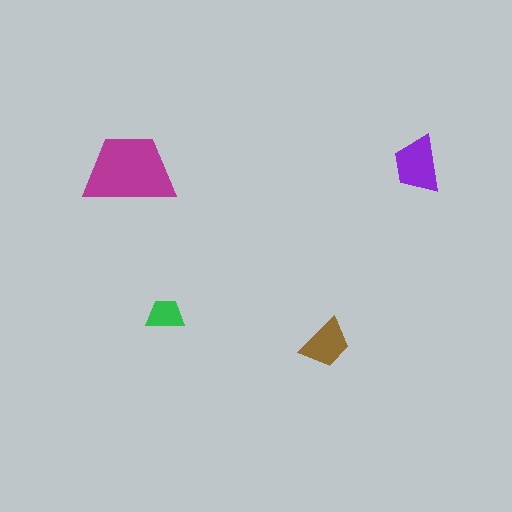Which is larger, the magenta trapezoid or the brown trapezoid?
The magenta one.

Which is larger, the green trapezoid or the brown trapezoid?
The brown one.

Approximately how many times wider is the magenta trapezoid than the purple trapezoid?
About 1.5 times wider.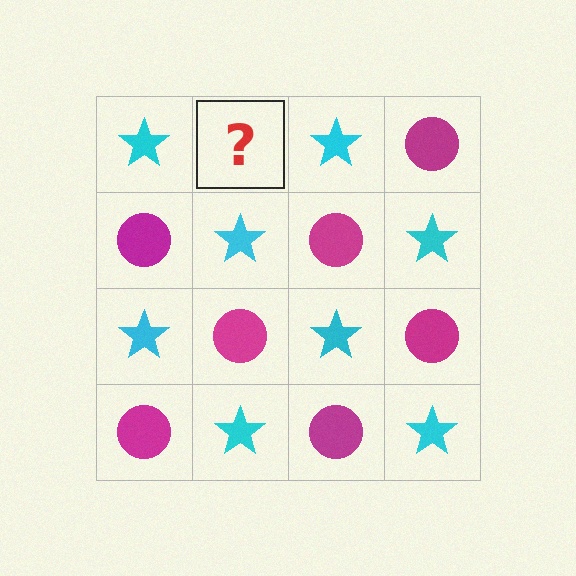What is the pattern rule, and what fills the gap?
The rule is that it alternates cyan star and magenta circle in a checkerboard pattern. The gap should be filled with a magenta circle.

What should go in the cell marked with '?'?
The missing cell should contain a magenta circle.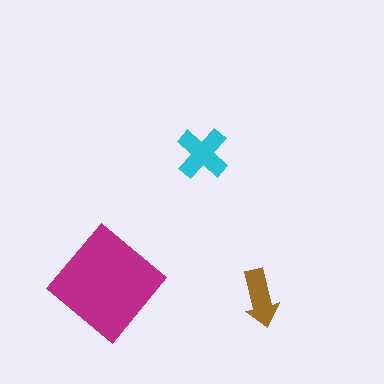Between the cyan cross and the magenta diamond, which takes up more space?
The magenta diamond.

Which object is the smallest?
The brown arrow.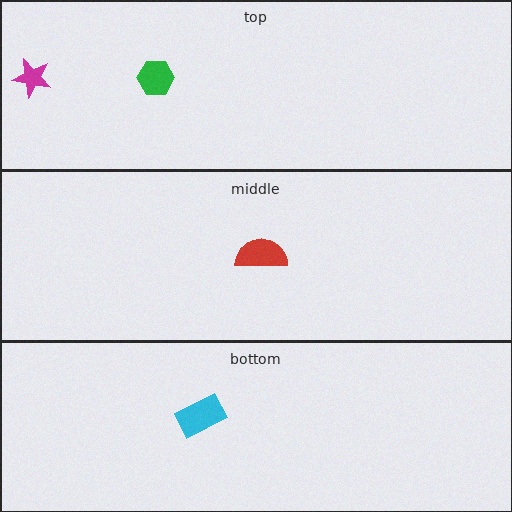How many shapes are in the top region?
2.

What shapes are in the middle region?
The red semicircle.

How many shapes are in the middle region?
1.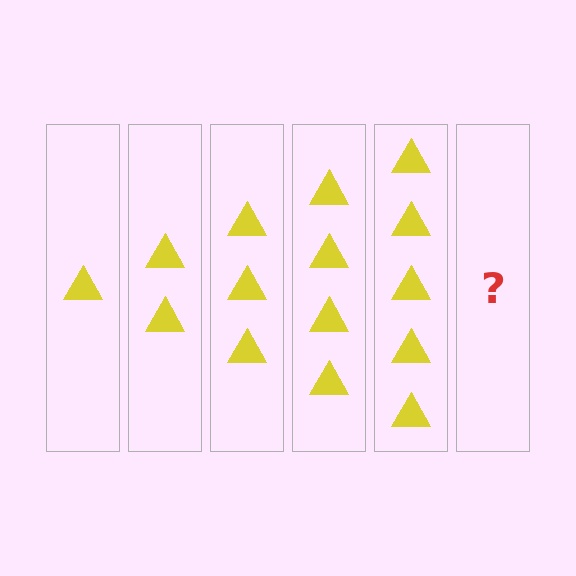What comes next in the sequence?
The next element should be 6 triangles.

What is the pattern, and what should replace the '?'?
The pattern is that each step adds one more triangle. The '?' should be 6 triangles.